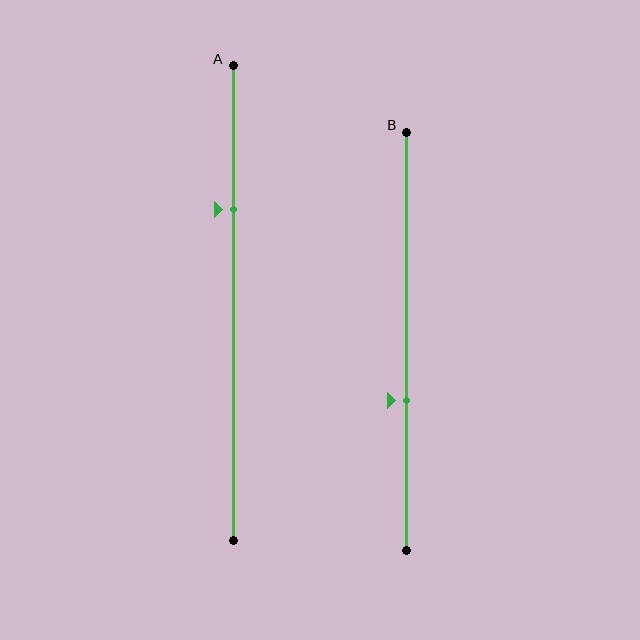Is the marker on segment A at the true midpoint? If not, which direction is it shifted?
No, the marker on segment A is shifted upward by about 20% of the segment length.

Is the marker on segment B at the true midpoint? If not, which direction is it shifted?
No, the marker on segment B is shifted downward by about 14% of the segment length.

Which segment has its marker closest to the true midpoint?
Segment B has its marker closest to the true midpoint.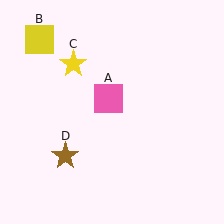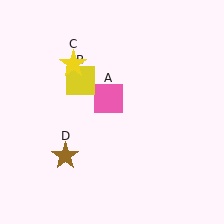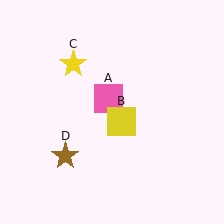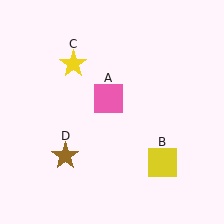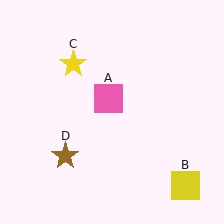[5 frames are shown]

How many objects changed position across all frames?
1 object changed position: yellow square (object B).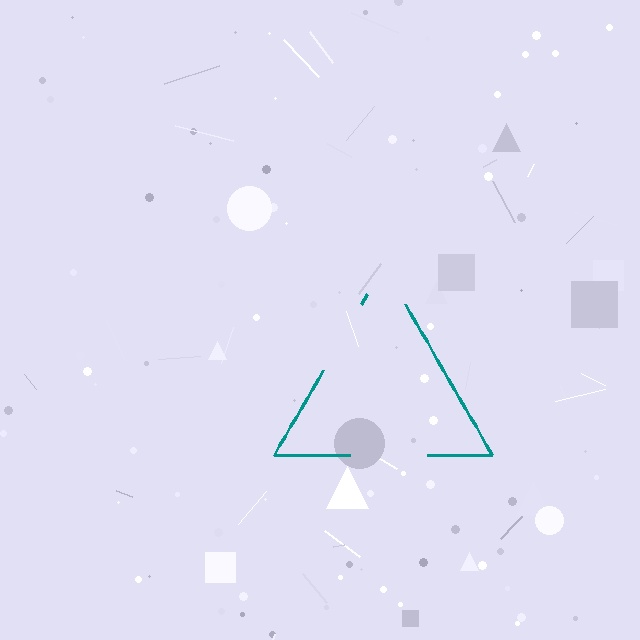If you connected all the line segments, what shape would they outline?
They would outline a triangle.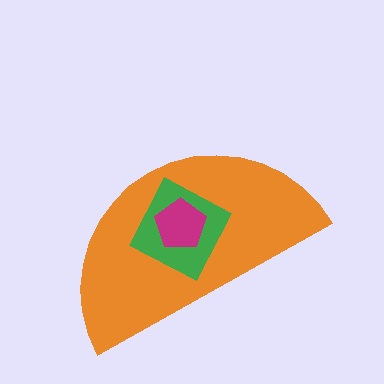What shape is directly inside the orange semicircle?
The green square.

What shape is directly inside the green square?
The magenta pentagon.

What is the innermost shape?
The magenta pentagon.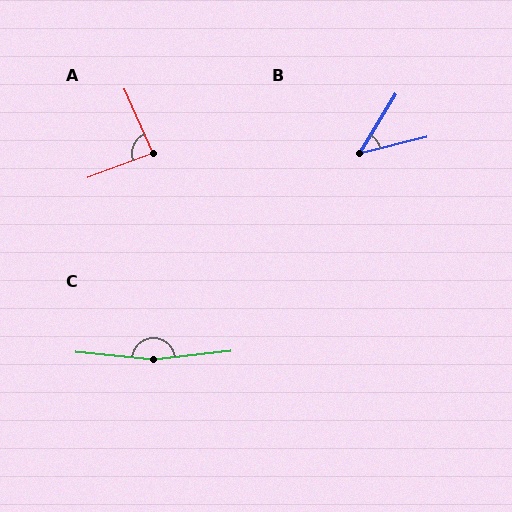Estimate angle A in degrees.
Approximately 87 degrees.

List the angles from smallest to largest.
B (45°), A (87°), C (168°).